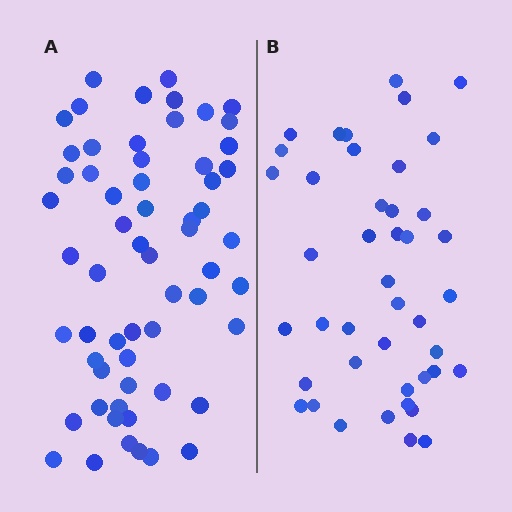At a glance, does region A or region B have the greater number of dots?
Region A (the left region) has more dots.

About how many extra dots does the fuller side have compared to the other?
Region A has approximately 15 more dots than region B.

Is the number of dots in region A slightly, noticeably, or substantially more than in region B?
Region A has noticeably more, but not dramatically so. The ratio is roughly 1.4 to 1.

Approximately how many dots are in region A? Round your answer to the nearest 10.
About 60 dots.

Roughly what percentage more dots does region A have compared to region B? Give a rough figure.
About 40% more.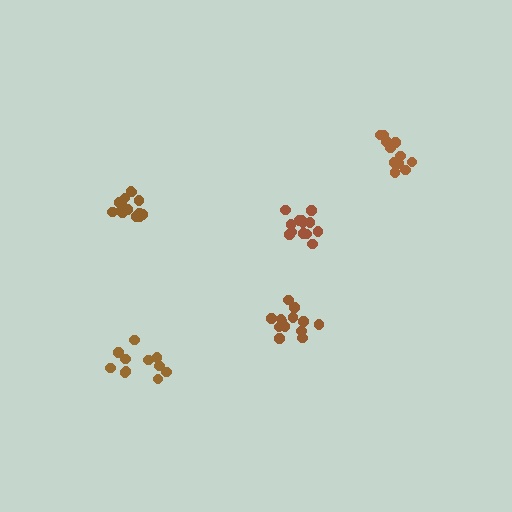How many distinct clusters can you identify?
There are 5 distinct clusters.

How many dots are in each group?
Group 1: 14 dots, Group 2: 13 dots, Group 3: 11 dots, Group 4: 11 dots, Group 5: 14 dots (63 total).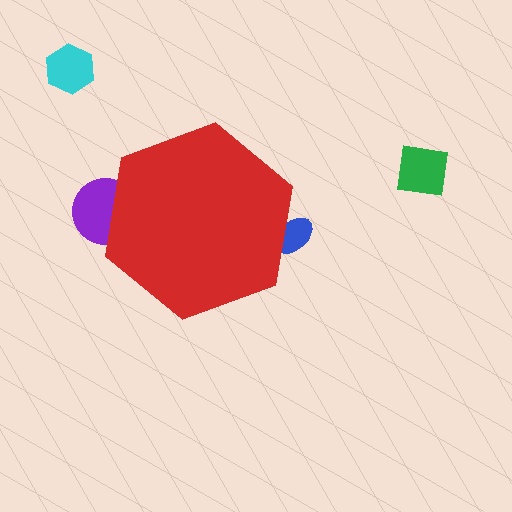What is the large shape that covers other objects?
A red hexagon.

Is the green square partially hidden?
No, the green square is fully visible.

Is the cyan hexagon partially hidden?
No, the cyan hexagon is fully visible.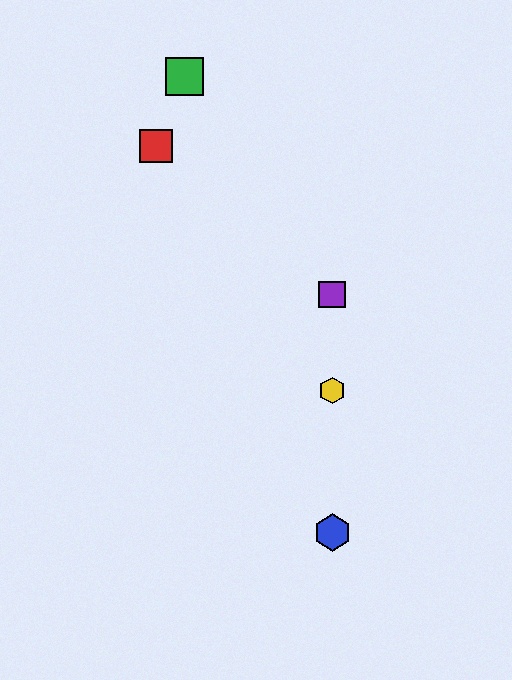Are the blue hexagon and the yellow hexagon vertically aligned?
Yes, both are at x≈332.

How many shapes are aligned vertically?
3 shapes (the blue hexagon, the yellow hexagon, the purple square) are aligned vertically.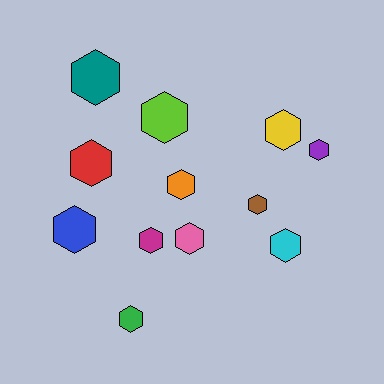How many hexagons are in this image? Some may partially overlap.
There are 12 hexagons.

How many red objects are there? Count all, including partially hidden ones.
There is 1 red object.